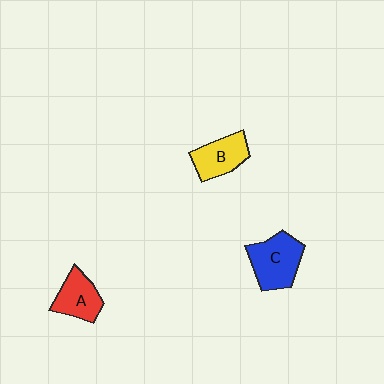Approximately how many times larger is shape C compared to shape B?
Approximately 1.3 times.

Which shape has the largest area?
Shape C (blue).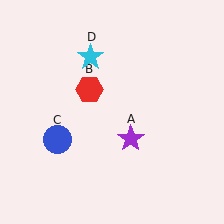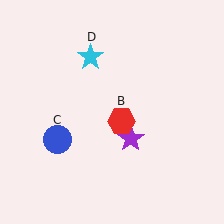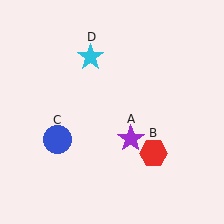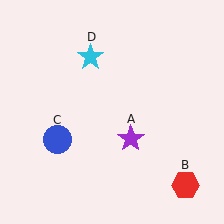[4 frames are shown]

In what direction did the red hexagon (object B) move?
The red hexagon (object B) moved down and to the right.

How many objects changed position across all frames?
1 object changed position: red hexagon (object B).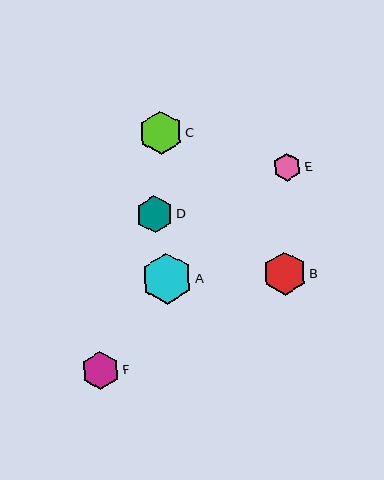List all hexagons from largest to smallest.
From largest to smallest: A, B, C, F, D, E.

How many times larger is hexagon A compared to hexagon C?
Hexagon A is approximately 1.2 times the size of hexagon C.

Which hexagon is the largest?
Hexagon A is the largest with a size of approximately 51 pixels.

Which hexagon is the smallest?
Hexagon E is the smallest with a size of approximately 27 pixels.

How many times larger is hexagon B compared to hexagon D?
Hexagon B is approximately 1.2 times the size of hexagon D.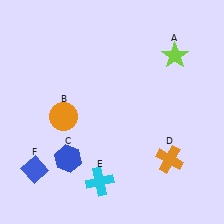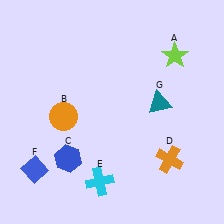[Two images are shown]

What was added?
A teal triangle (G) was added in Image 2.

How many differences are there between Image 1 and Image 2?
There is 1 difference between the two images.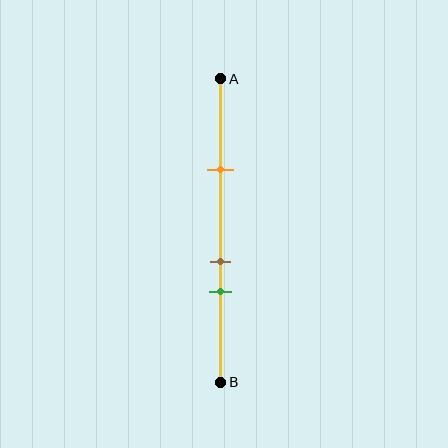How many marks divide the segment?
There are 3 marks dividing the segment.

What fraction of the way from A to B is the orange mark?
The orange mark is approximately 30% (0.3) of the way from A to B.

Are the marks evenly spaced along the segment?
No, the marks are not evenly spaced.